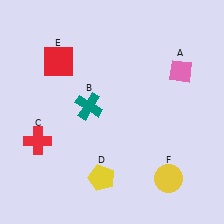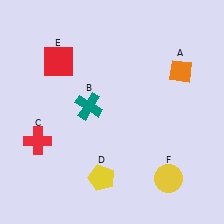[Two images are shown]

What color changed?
The diamond (A) changed from pink in Image 1 to orange in Image 2.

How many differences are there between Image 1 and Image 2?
There is 1 difference between the two images.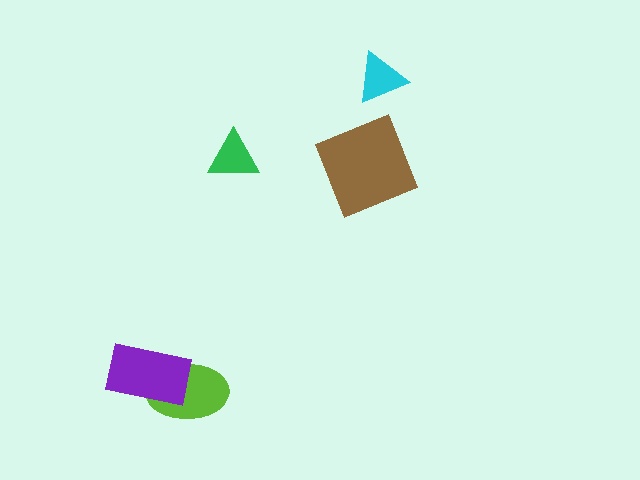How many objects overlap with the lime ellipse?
1 object overlaps with the lime ellipse.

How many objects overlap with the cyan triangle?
0 objects overlap with the cyan triangle.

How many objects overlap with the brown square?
0 objects overlap with the brown square.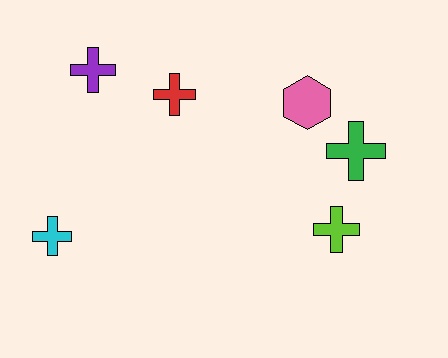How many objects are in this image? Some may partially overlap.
There are 6 objects.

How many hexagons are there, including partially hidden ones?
There is 1 hexagon.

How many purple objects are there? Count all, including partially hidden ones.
There is 1 purple object.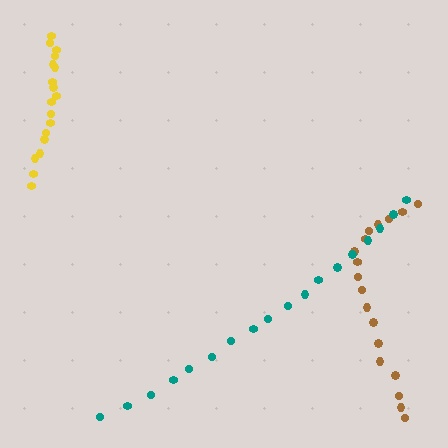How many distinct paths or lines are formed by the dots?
There are 3 distinct paths.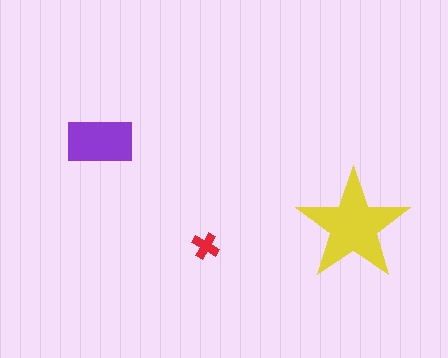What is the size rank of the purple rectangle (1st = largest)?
2nd.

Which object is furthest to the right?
The yellow star is rightmost.